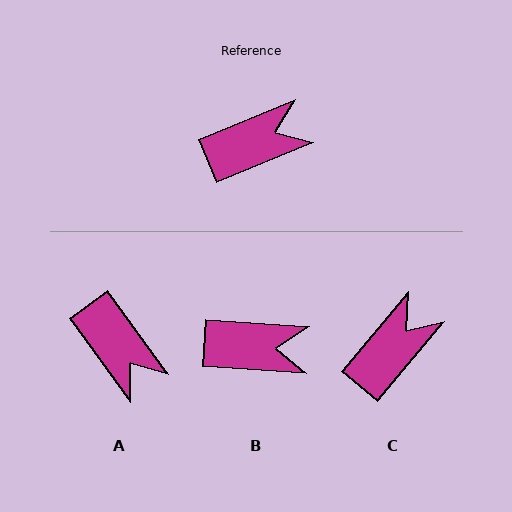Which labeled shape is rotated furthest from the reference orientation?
A, about 77 degrees away.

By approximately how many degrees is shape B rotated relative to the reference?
Approximately 26 degrees clockwise.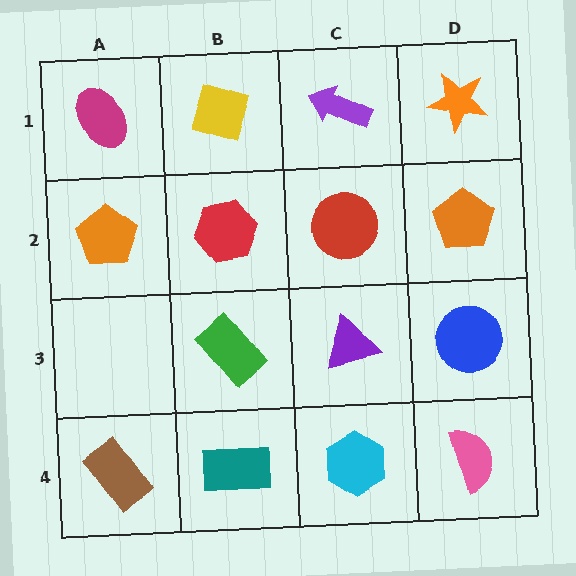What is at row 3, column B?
A green rectangle.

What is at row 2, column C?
A red circle.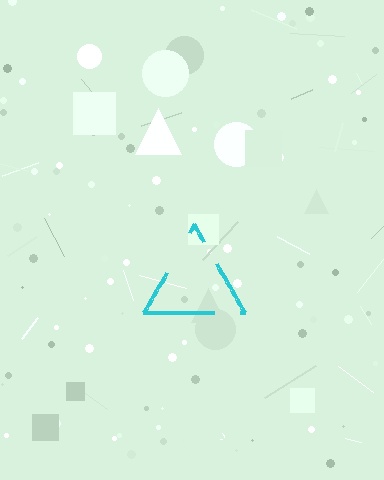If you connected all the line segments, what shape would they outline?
They would outline a triangle.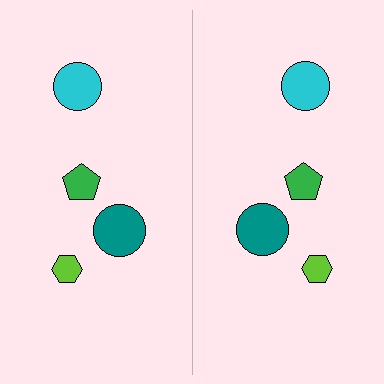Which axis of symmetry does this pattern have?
The pattern has a vertical axis of symmetry running through the center of the image.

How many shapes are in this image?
There are 8 shapes in this image.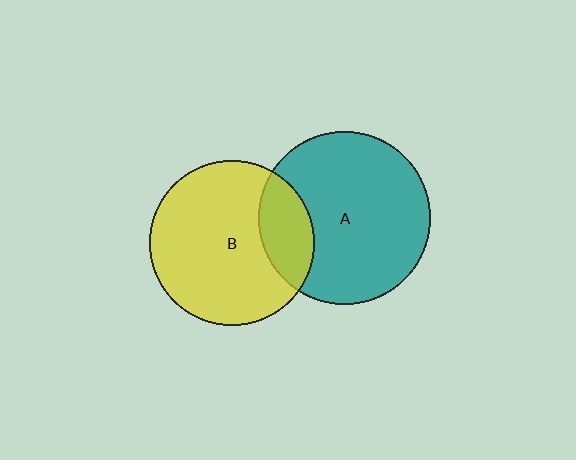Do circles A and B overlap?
Yes.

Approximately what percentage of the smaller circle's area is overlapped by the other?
Approximately 20%.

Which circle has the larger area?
Circle A (teal).